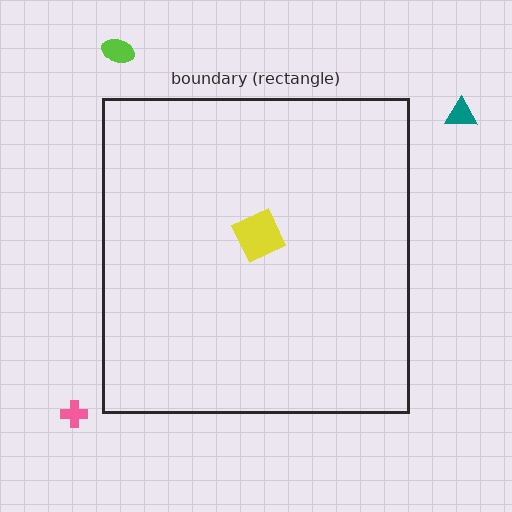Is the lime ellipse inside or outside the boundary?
Outside.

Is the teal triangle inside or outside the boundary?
Outside.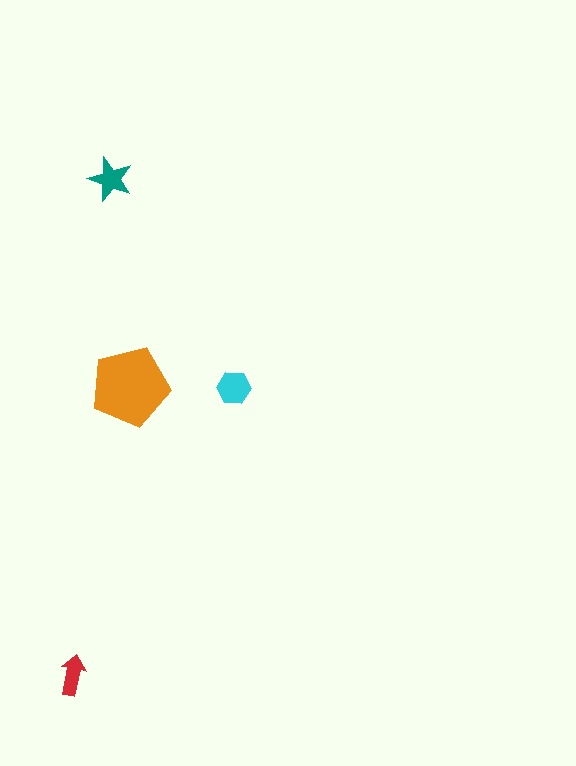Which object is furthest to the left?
The red arrow is leftmost.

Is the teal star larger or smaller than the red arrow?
Larger.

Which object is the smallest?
The red arrow.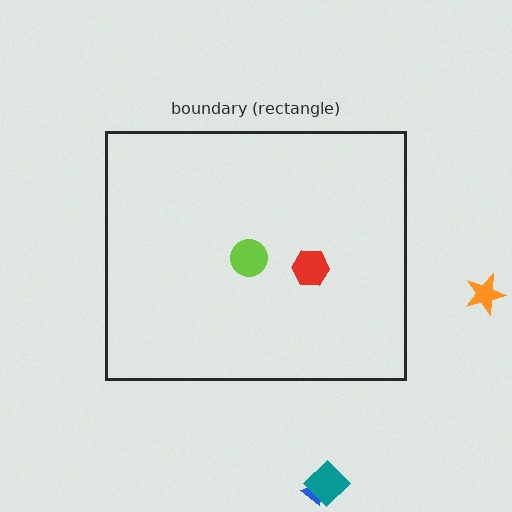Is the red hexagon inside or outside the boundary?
Inside.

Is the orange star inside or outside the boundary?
Outside.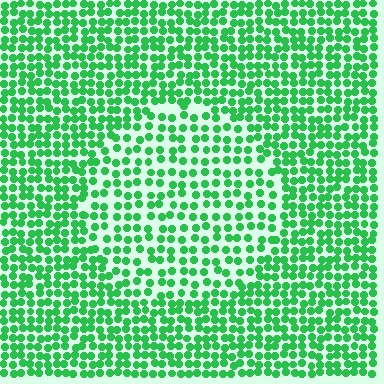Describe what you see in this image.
The image contains small green elements arranged at two different densities. A circle-shaped region is visible where the elements are less densely packed than the surrounding area.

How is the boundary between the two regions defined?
The boundary is defined by a change in element density (approximately 1.6x ratio). All elements are the same color, size, and shape.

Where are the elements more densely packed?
The elements are more densely packed outside the circle boundary.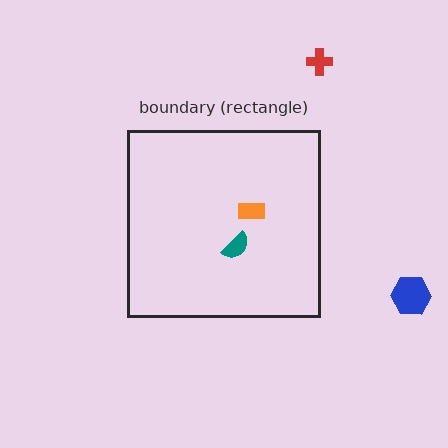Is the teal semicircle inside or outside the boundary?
Inside.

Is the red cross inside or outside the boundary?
Outside.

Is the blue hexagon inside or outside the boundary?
Outside.